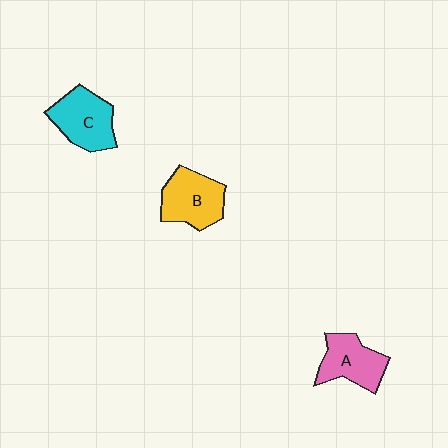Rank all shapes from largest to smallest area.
From largest to smallest: C (cyan), B (yellow), A (pink).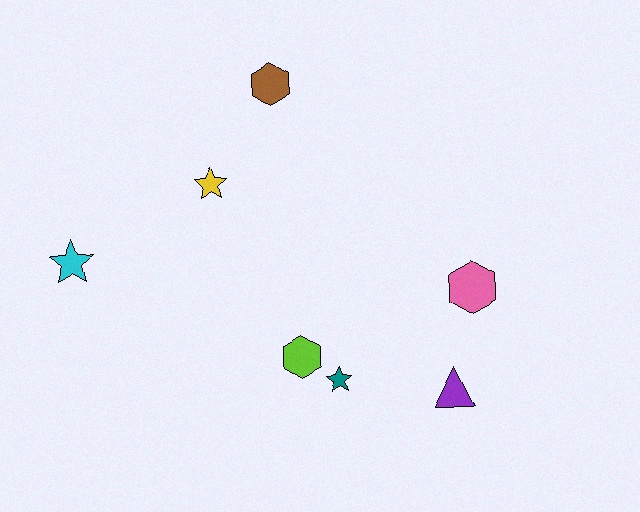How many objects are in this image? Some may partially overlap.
There are 7 objects.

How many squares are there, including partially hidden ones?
There are no squares.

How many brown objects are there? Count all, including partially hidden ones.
There is 1 brown object.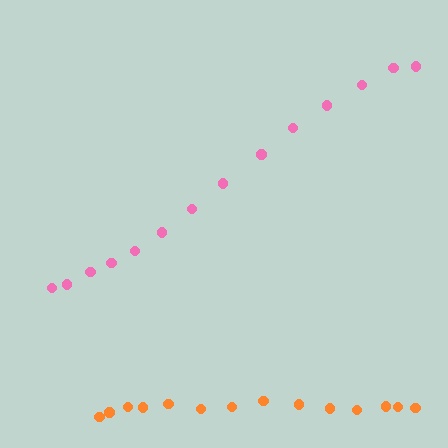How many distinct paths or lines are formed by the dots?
There are 2 distinct paths.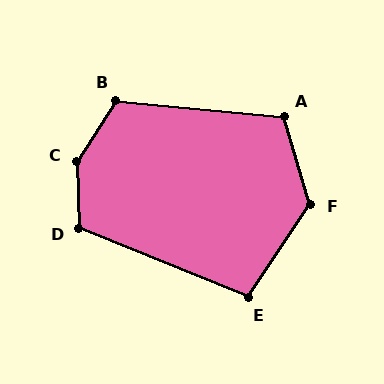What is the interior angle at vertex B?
Approximately 117 degrees (obtuse).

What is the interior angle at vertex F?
Approximately 129 degrees (obtuse).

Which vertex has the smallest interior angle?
E, at approximately 102 degrees.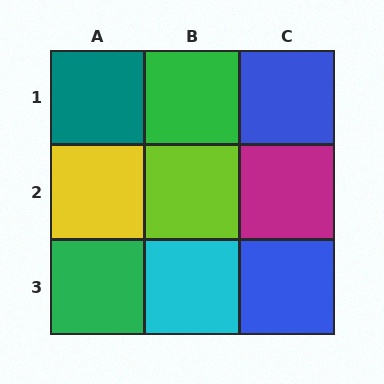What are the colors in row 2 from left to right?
Yellow, lime, magenta.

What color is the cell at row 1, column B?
Green.